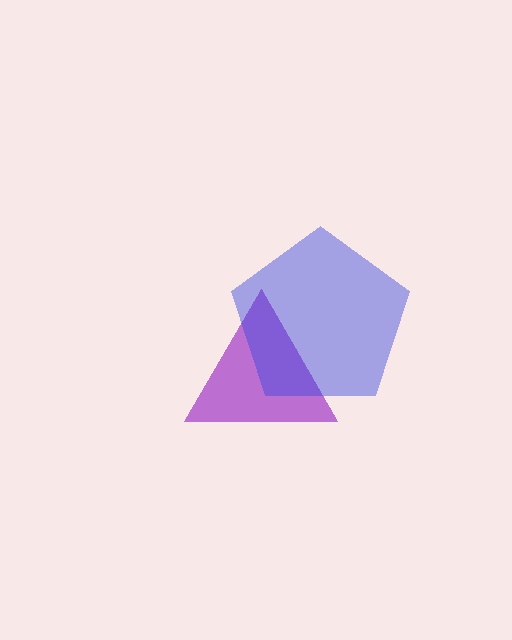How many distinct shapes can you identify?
There are 2 distinct shapes: a purple triangle, a blue pentagon.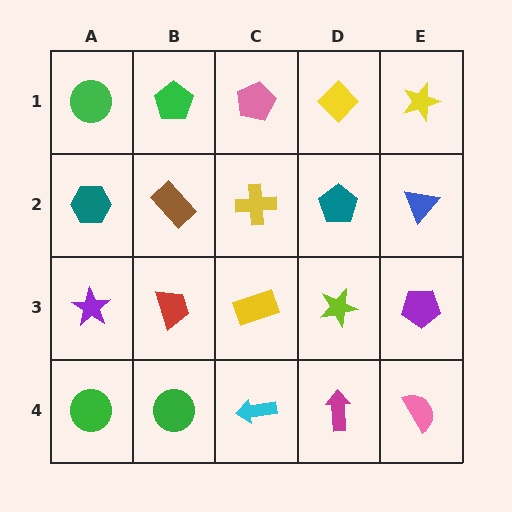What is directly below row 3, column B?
A green circle.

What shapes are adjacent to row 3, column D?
A teal pentagon (row 2, column D), a magenta arrow (row 4, column D), a yellow rectangle (row 3, column C), a purple pentagon (row 3, column E).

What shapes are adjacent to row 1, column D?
A teal pentagon (row 2, column D), a pink pentagon (row 1, column C), a yellow star (row 1, column E).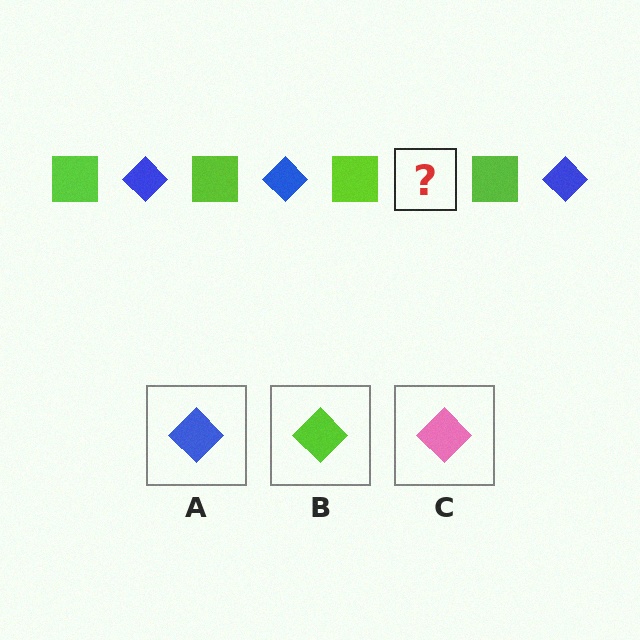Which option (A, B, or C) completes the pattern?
A.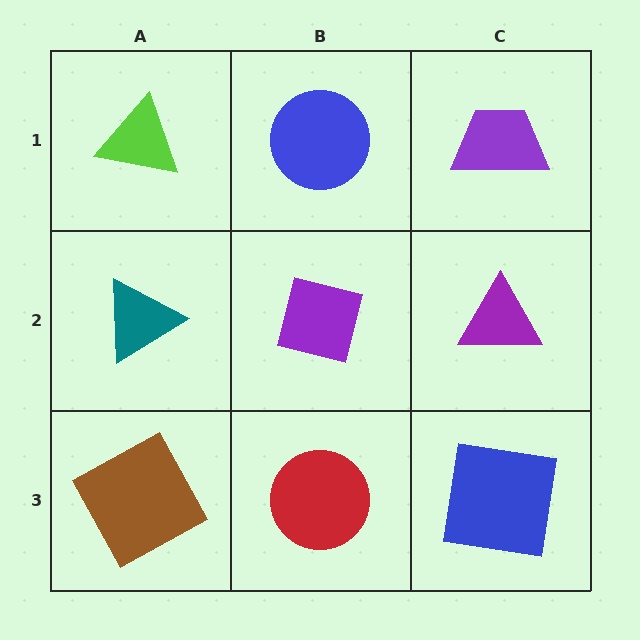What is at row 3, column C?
A blue square.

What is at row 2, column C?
A purple triangle.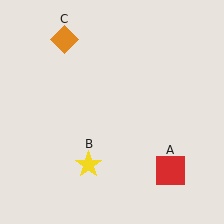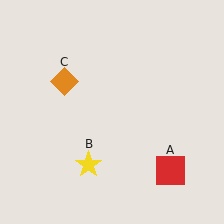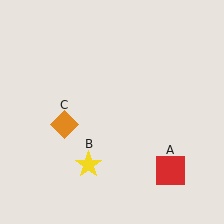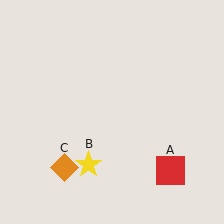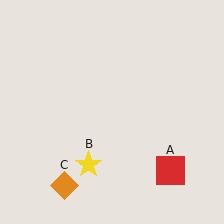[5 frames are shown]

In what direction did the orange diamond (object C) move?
The orange diamond (object C) moved down.